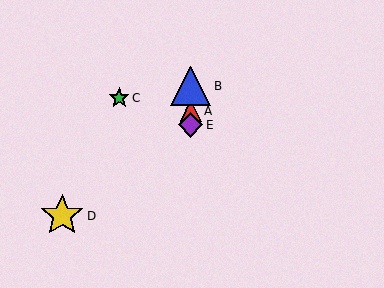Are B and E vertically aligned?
Yes, both are at x≈191.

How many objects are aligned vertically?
3 objects (A, B, E) are aligned vertically.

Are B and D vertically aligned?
No, B is at x≈191 and D is at x≈62.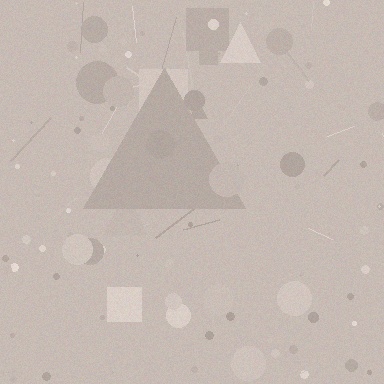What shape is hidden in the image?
A triangle is hidden in the image.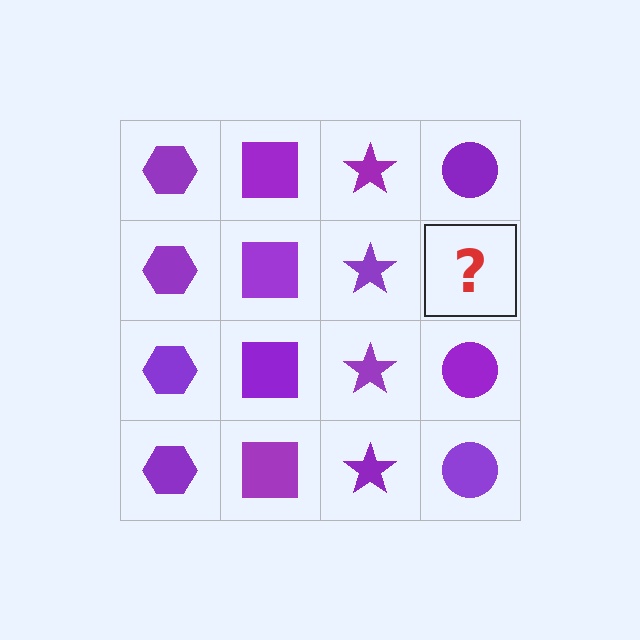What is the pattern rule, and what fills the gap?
The rule is that each column has a consistent shape. The gap should be filled with a purple circle.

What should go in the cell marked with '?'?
The missing cell should contain a purple circle.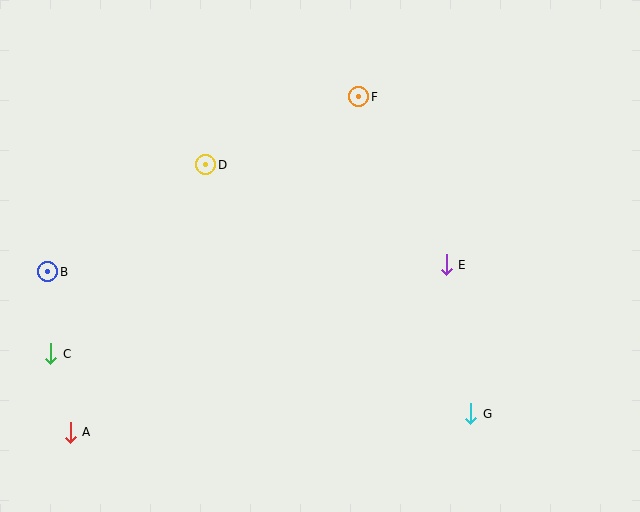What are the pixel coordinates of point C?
Point C is at (51, 354).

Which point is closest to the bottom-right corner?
Point G is closest to the bottom-right corner.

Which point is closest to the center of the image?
Point E at (446, 265) is closest to the center.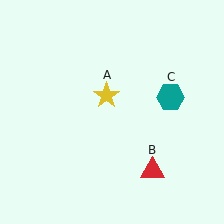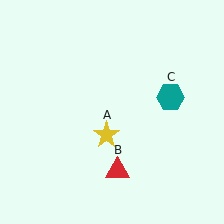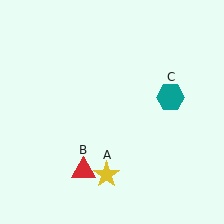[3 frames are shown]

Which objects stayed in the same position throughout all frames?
Teal hexagon (object C) remained stationary.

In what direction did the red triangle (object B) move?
The red triangle (object B) moved left.